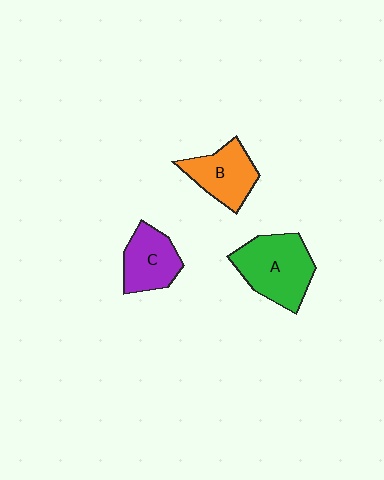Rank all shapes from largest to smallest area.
From largest to smallest: A (green), B (orange), C (purple).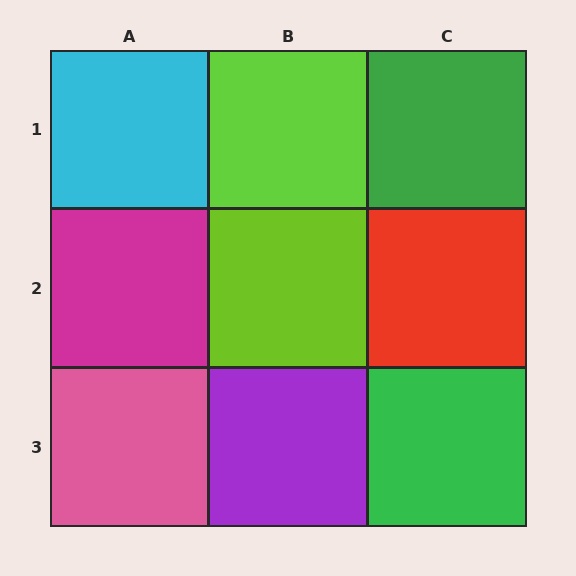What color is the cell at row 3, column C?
Green.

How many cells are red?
1 cell is red.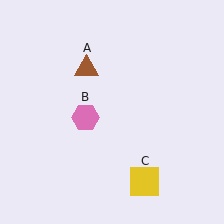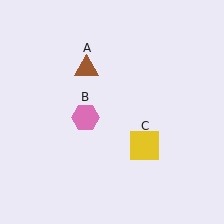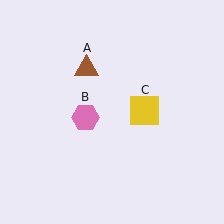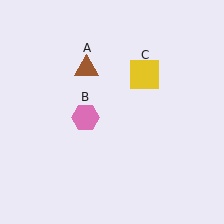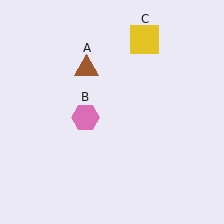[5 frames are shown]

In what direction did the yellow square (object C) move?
The yellow square (object C) moved up.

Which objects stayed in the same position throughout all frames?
Brown triangle (object A) and pink hexagon (object B) remained stationary.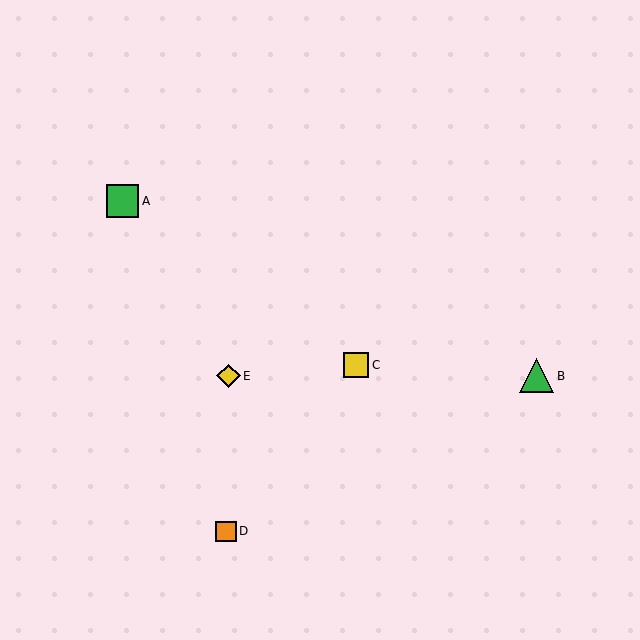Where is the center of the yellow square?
The center of the yellow square is at (356, 365).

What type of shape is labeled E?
Shape E is a yellow diamond.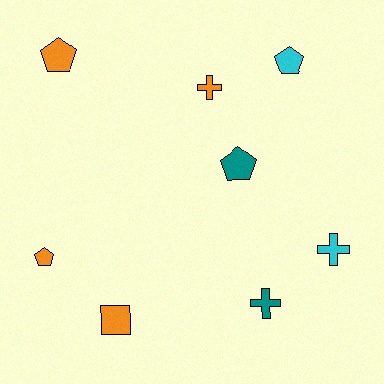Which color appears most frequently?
Orange, with 4 objects.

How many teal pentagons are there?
There is 1 teal pentagon.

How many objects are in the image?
There are 8 objects.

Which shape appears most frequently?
Pentagon, with 4 objects.